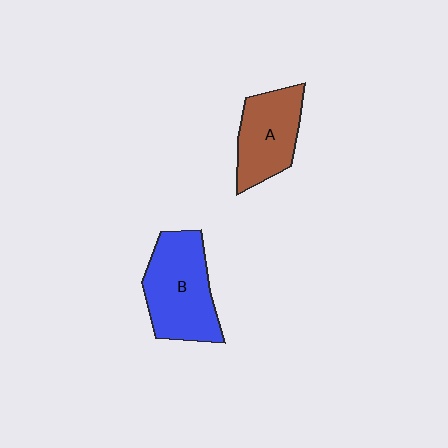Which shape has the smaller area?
Shape A (brown).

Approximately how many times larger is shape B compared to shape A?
Approximately 1.3 times.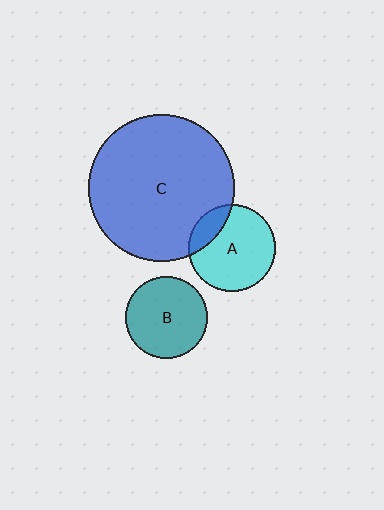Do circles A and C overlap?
Yes.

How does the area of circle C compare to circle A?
Approximately 2.9 times.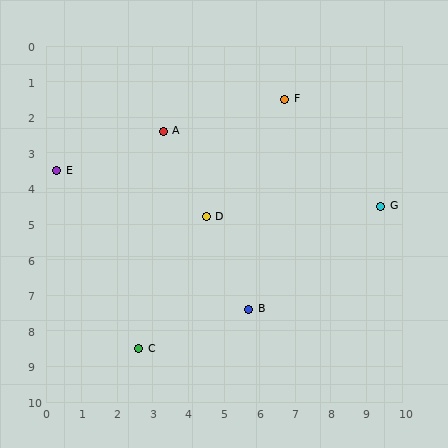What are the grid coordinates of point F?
Point F is at approximately (6.7, 1.5).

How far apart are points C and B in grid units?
Points C and B are about 3.3 grid units apart.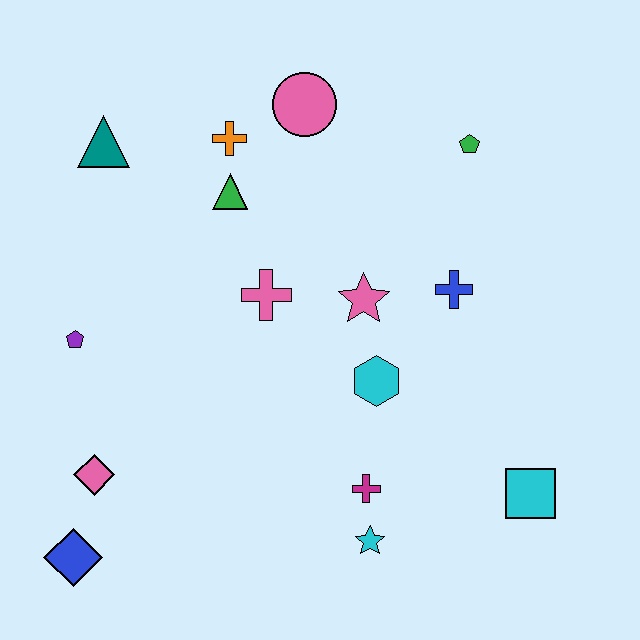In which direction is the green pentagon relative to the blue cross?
The green pentagon is above the blue cross.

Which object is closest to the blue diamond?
The pink diamond is closest to the blue diamond.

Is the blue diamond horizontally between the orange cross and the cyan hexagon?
No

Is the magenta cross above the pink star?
No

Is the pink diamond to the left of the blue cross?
Yes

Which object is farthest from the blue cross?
The blue diamond is farthest from the blue cross.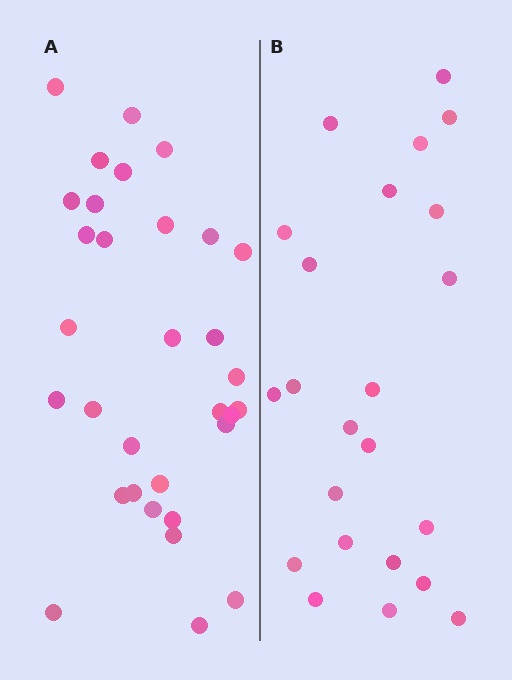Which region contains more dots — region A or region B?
Region A (the left region) has more dots.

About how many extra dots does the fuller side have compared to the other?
Region A has roughly 8 or so more dots than region B.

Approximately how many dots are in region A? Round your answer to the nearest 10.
About 30 dots. (The exact count is 32, which rounds to 30.)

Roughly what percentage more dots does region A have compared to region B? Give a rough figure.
About 40% more.